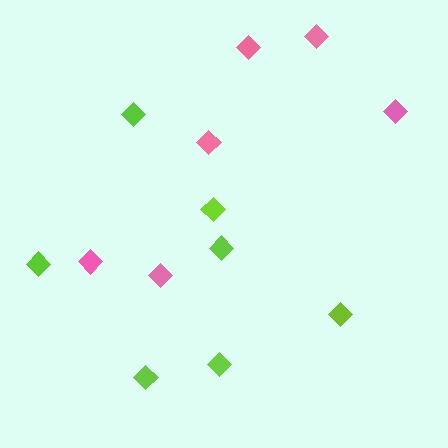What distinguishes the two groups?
There are 2 groups: one group of pink diamonds (6) and one group of lime diamonds (7).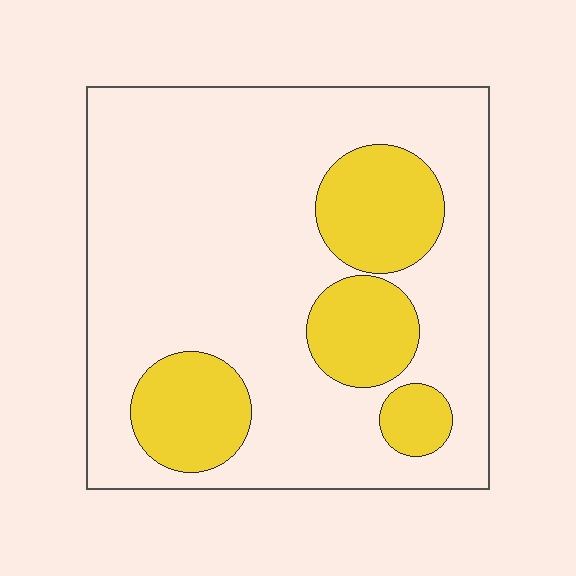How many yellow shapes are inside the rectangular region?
4.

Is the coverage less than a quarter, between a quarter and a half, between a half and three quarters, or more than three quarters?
Less than a quarter.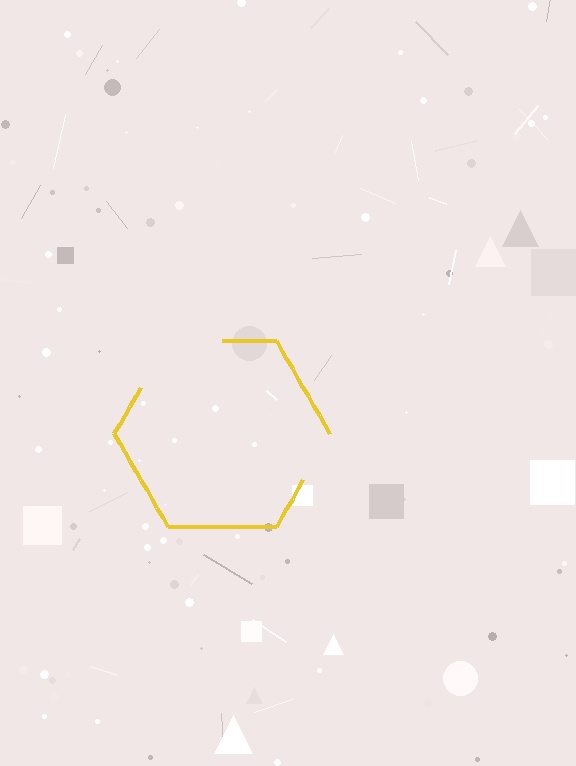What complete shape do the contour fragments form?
The contour fragments form a hexagon.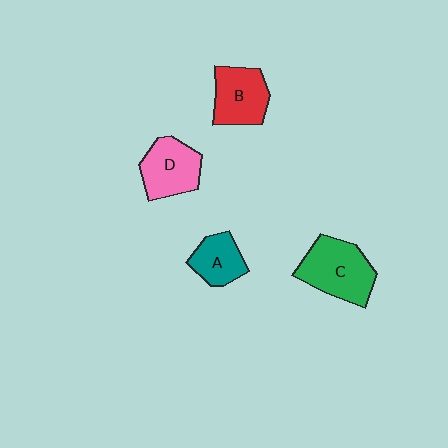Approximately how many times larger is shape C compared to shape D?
Approximately 1.3 times.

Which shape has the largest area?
Shape C (green).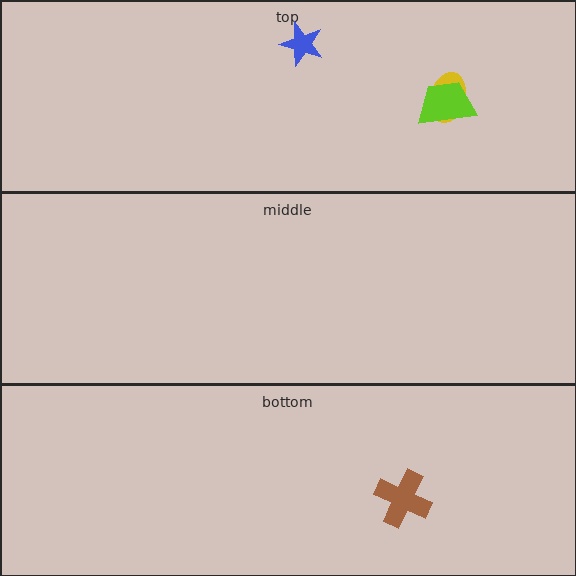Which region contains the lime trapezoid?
The top region.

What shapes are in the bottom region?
The brown cross.